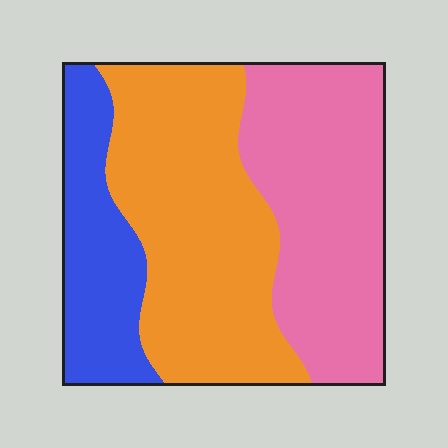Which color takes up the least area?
Blue, at roughly 20%.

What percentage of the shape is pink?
Pink takes up between a third and a half of the shape.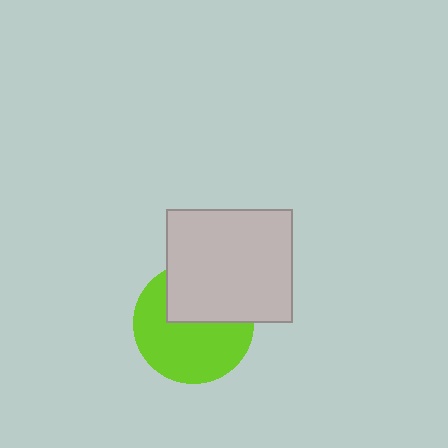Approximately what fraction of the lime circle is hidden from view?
Roughly 39% of the lime circle is hidden behind the light gray rectangle.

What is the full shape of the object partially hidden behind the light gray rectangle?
The partially hidden object is a lime circle.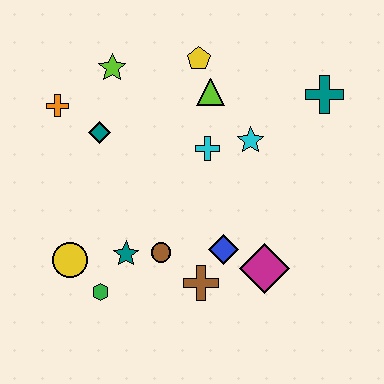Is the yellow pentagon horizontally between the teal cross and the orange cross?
Yes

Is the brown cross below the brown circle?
Yes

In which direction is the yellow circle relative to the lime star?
The yellow circle is below the lime star.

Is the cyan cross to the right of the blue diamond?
No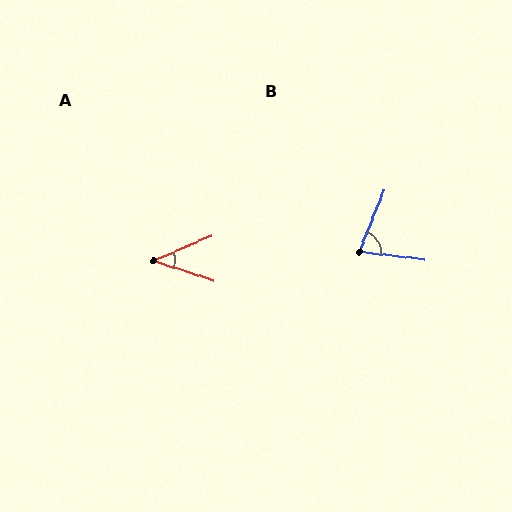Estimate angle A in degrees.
Approximately 41 degrees.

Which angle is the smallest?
A, at approximately 41 degrees.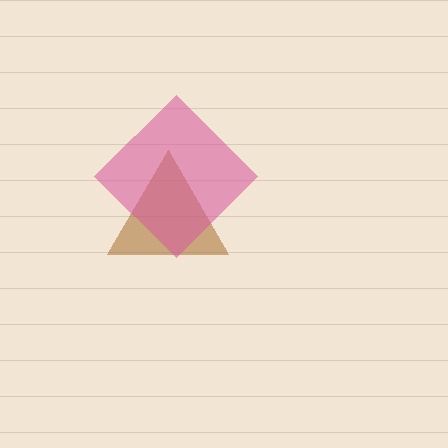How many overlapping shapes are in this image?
There are 2 overlapping shapes in the image.